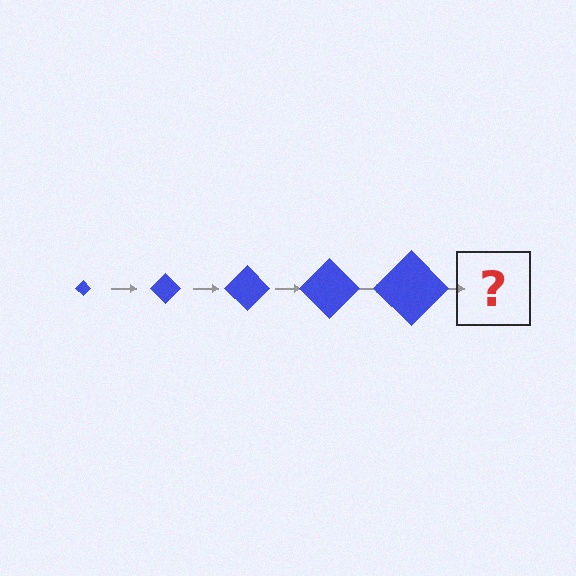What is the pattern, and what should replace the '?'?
The pattern is that the diamond gets progressively larger each step. The '?' should be a blue diamond, larger than the previous one.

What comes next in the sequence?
The next element should be a blue diamond, larger than the previous one.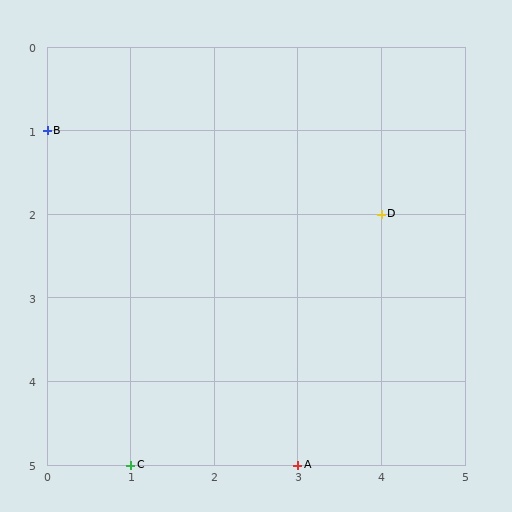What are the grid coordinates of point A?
Point A is at grid coordinates (3, 5).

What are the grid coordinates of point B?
Point B is at grid coordinates (0, 1).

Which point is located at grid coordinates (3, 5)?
Point A is at (3, 5).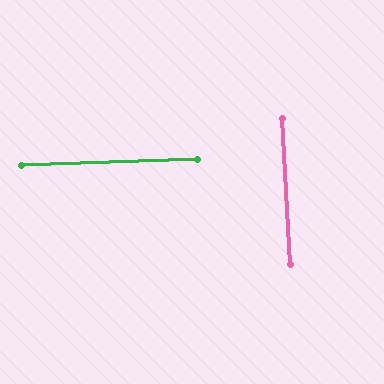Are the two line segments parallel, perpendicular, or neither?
Perpendicular — they meet at approximately 89°.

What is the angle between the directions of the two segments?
Approximately 89 degrees.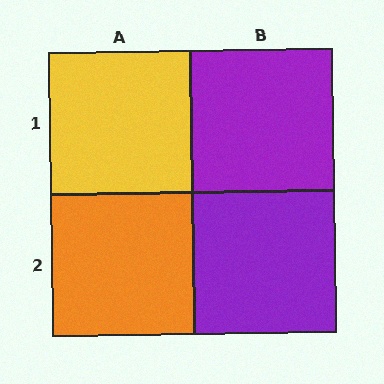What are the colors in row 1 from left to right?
Yellow, purple.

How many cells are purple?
2 cells are purple.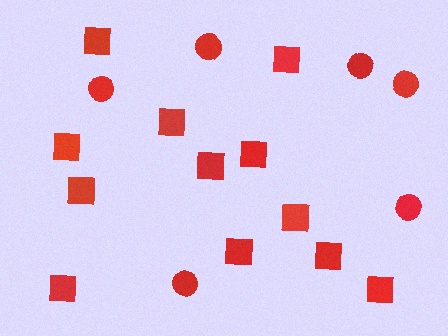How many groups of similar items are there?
There are 2 groups: one group of squares (12) and one group of circles (6).